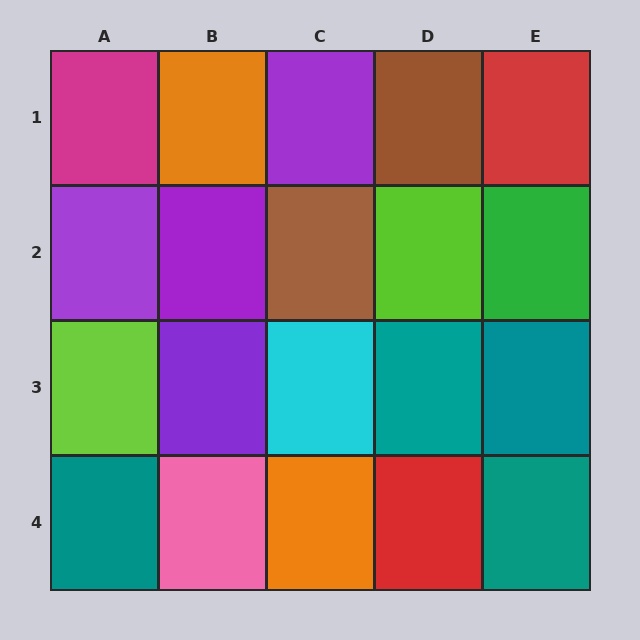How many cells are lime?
2 cells are lime.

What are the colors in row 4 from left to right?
Teal, pink, orange, red, teal.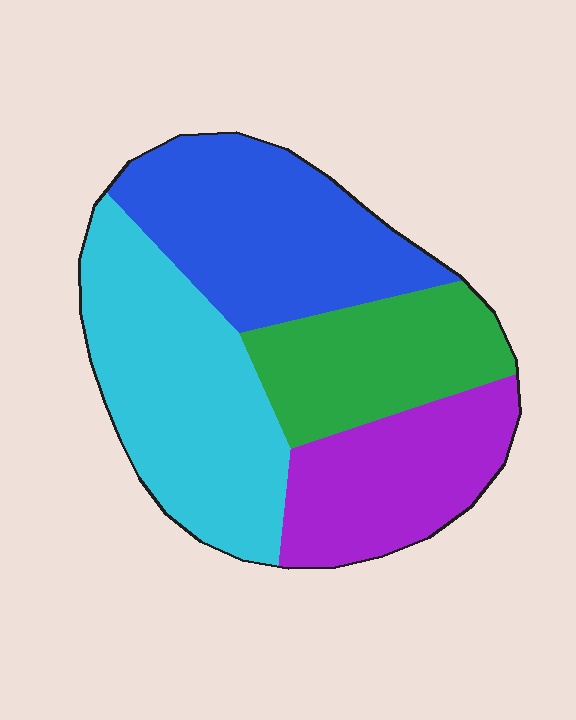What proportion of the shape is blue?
Blue takes up about one quarter (1/4) of the shape.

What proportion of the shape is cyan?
Cyan takes up about one third (1/3) of the shape.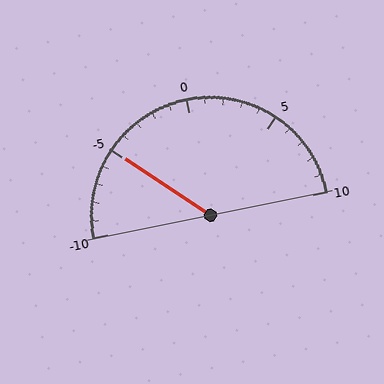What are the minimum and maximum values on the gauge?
The gauge ranges from -10 to 10.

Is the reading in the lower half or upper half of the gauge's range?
The reading is in the lower half of the range (-10 to 10).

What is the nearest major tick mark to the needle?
The nearest major tick mark is -5.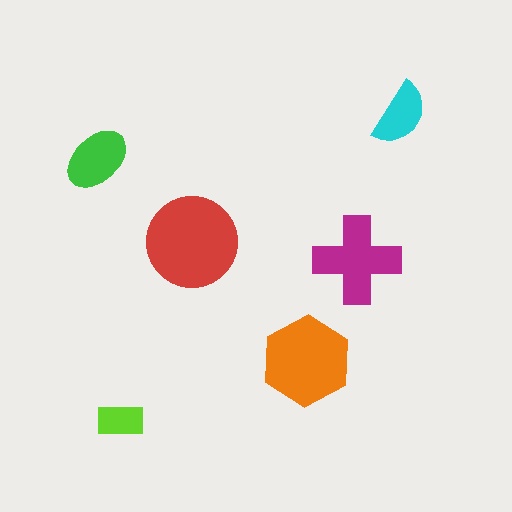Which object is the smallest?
The lime rectangle.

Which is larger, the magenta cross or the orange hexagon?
The orange hexagon.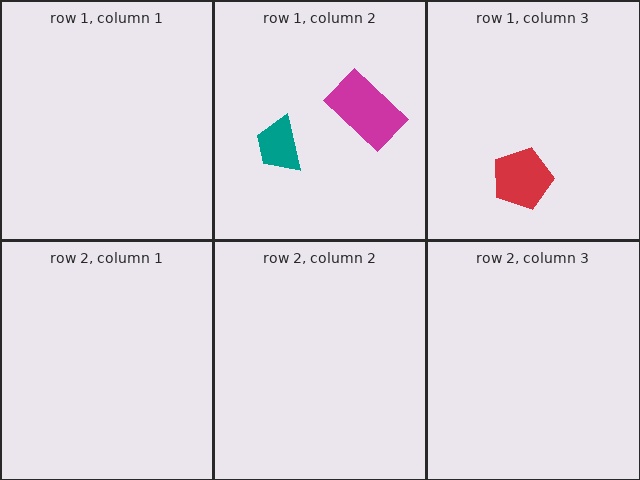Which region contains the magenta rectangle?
The row 1, column 2 region.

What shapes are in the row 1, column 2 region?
The magenta rectangle, the teal trapezoid.